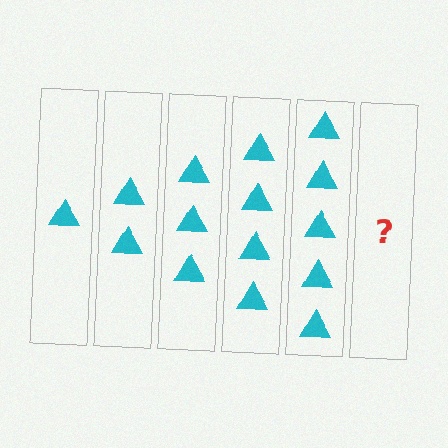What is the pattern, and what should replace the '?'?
The pattern is that each step adds one more triangle. The '?' should be 6 triangles.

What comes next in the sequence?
The next element should be 6 triangles.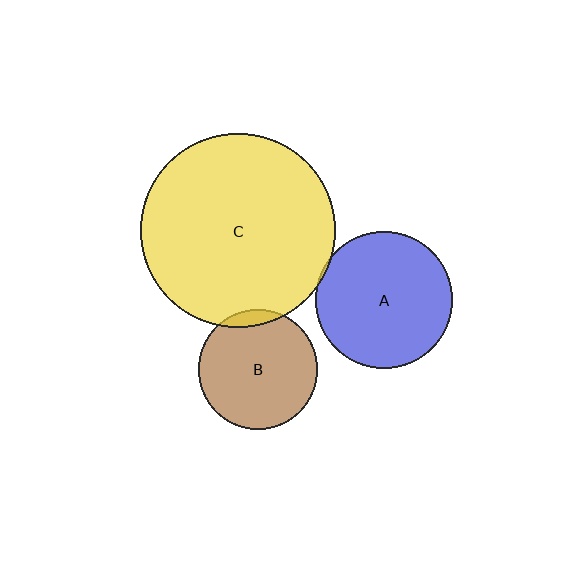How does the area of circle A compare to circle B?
Approximately 1.3 times.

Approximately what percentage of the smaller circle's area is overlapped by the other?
Approximately 5%.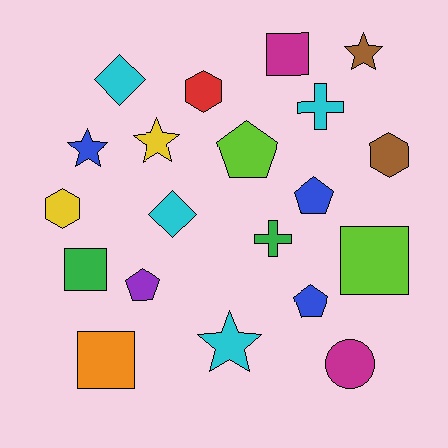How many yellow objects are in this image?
There are 2 yellow objects.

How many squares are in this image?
There are 4 squares.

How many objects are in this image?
There are 20 objects.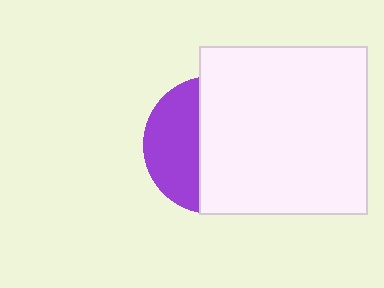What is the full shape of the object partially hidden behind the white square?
The partially hidden object is a purple circle.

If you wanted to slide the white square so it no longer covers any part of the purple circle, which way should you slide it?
Slide it right — that is the most direct way to separate the two shapes.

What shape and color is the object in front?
The object in front is a white square.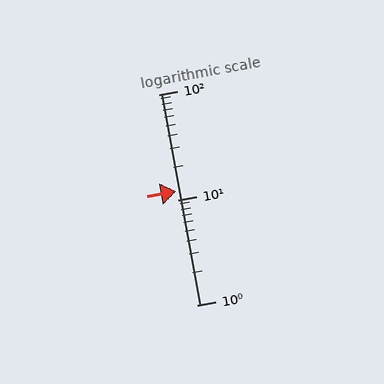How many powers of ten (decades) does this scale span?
The scale spans 2 decades, from 1 to 100.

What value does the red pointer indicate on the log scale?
The pointer indicates approximately 12.